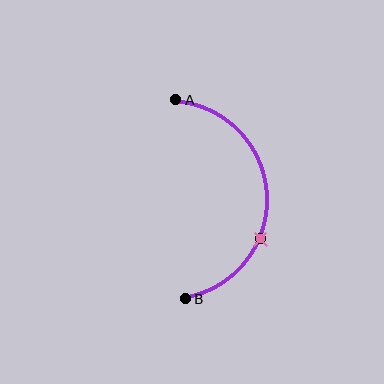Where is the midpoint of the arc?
The arc midpoint is the point on the curve farthest from the straight line joining A and B. It sits to the right of that line.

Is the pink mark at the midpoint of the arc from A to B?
No. The pink mark lies on the arc but is closer to endpoint B. The arc midpoint would be at the point on the curve equidistant along the arc from both A and B.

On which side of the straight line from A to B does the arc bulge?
The arc bulges to the right of the straight line connecting A and B.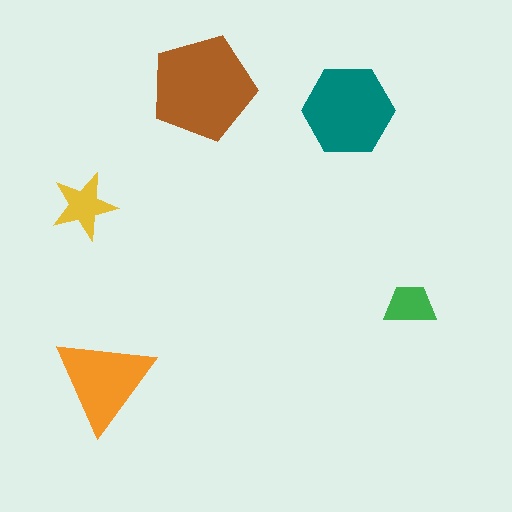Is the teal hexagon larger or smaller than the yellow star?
Larger.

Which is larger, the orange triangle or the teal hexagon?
The teal hexagon.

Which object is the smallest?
The green trapezoid.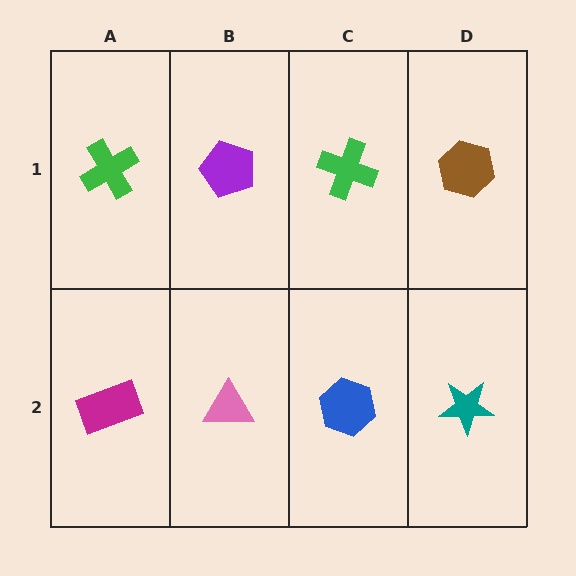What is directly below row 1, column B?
A pink triangle.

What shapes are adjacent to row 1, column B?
A pink triangle (row 2, column B), a green cross (row 1, column A), a green cross (row 1, column C).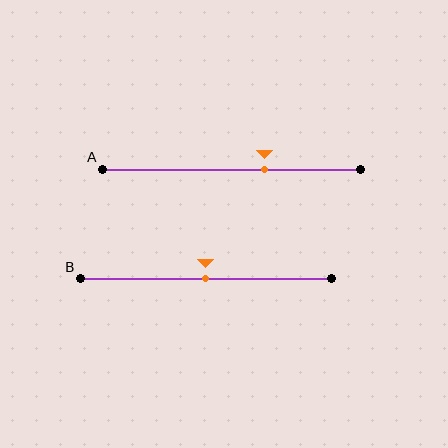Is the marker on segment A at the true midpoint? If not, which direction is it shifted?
No, the marker on segment A is shifted to the right by about 13% of the segment length.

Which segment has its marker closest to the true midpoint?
Segment B has its marker closest to the true midpoint.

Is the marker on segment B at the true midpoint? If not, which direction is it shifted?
Yes, the marker on segment B is at the true midpoint.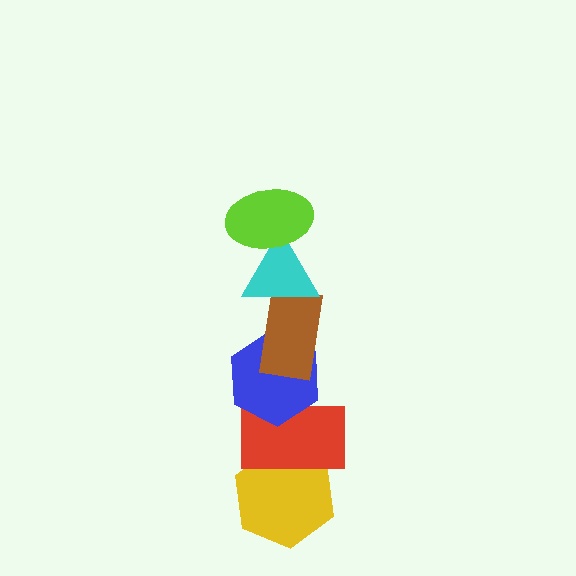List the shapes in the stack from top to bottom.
From top to bottom: the lime ellipse, the cyan triangle, the brown rectangle, the blue hexagon, the red rectangle, the yellow hexagon.